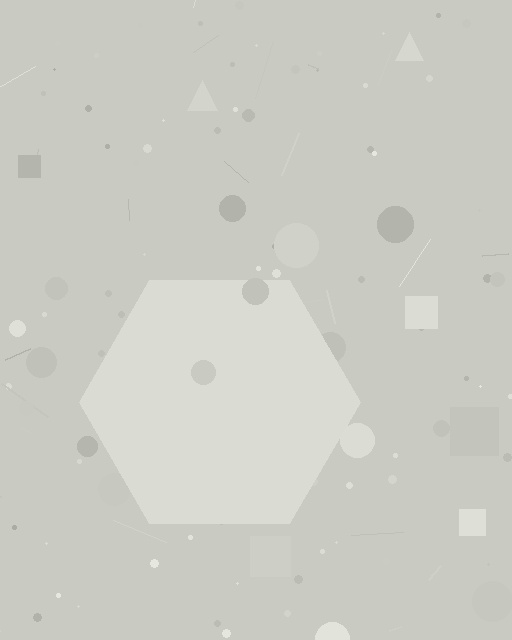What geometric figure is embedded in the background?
A hexagon is embedded in the background.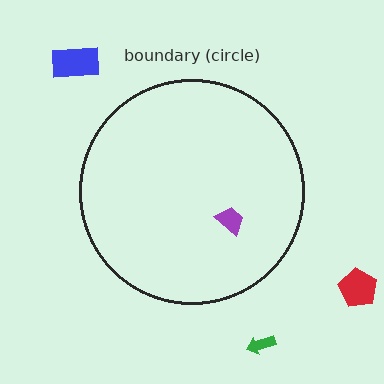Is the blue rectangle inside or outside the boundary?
Outside.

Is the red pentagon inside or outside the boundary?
Outside.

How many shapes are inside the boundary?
1 inside, 3 outside.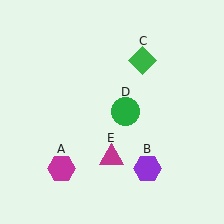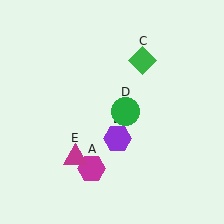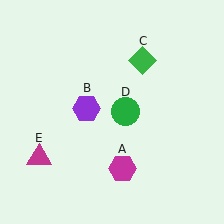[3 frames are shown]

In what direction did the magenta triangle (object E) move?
The magenta triangle (object E) moved left.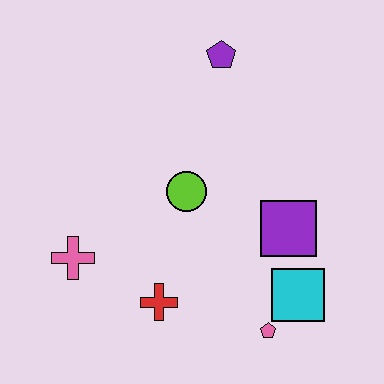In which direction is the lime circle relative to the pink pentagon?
The lime circle is above the pink pentagon.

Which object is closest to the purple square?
The cyan square is closest to the purple square.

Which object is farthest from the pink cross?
The purple pentagon is farthest from the pink cross.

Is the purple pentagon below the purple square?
No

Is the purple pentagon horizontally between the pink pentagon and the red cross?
Yes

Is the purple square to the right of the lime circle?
Yes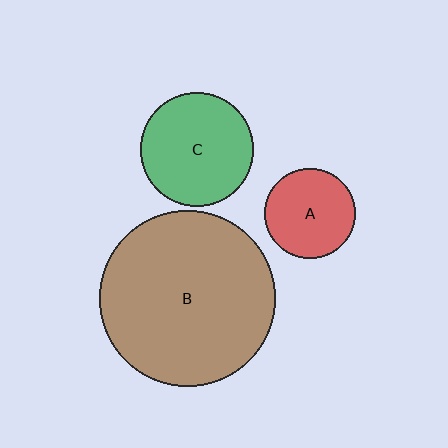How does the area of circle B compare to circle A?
Approximately 3.8 times.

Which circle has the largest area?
Circle B (brown).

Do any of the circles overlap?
No, none of the circles overlap.